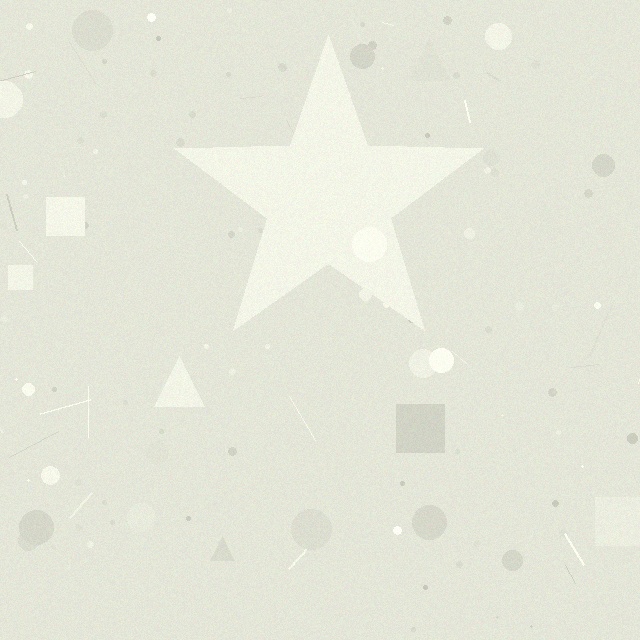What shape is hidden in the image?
A star is hidden in the image.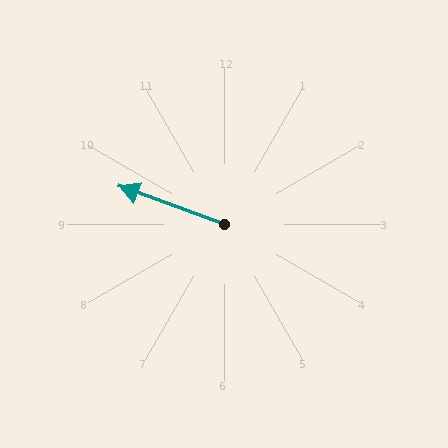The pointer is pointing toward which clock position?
Roughly 10 o'clock.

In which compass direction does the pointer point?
West.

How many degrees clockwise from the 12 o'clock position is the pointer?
Approximately 290 degrees.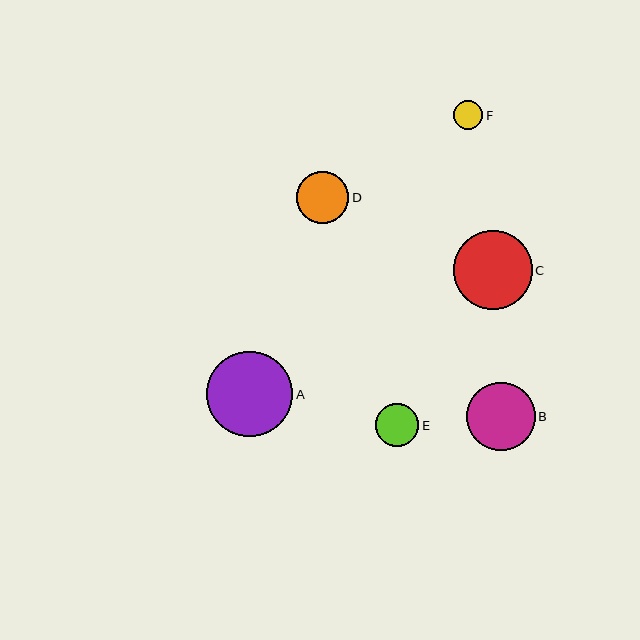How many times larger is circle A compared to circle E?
Circle A is approximately 2.0 times the size of circle E.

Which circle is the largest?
Circle A is the largest with a size of approximately 86 pixels.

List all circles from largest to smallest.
From largest to smallest: A, C, B, D, E, F.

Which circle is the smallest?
Circle F is the smallest with a size of approximately 29 pixels.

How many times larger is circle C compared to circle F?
Circle C is approximately 2.7 times the size of circle F.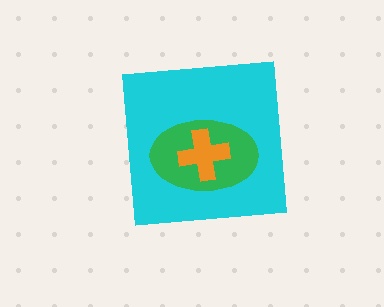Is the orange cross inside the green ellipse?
Yes.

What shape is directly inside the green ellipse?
The orange cross.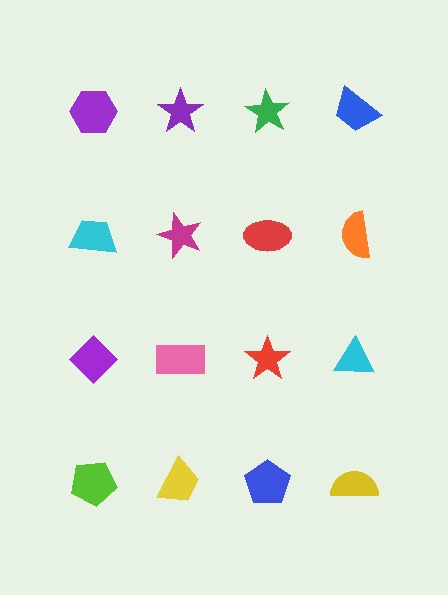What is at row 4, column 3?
A blue pentagon.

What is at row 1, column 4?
A blue trapezoid.